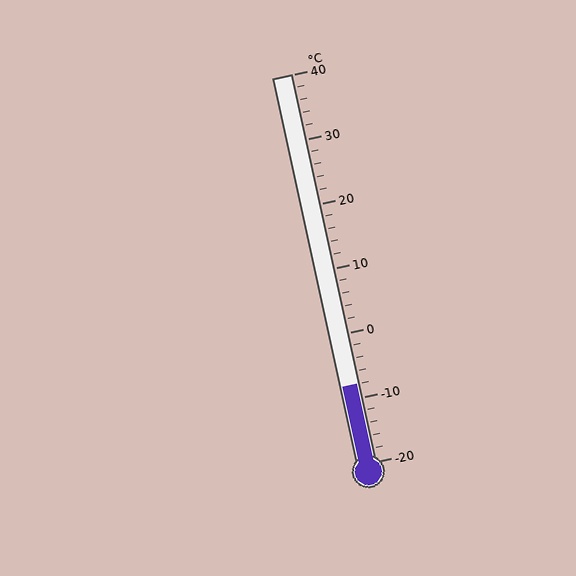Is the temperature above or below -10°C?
The temperature is above -10°C.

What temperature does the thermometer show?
The thermometer shows approximately -8°C.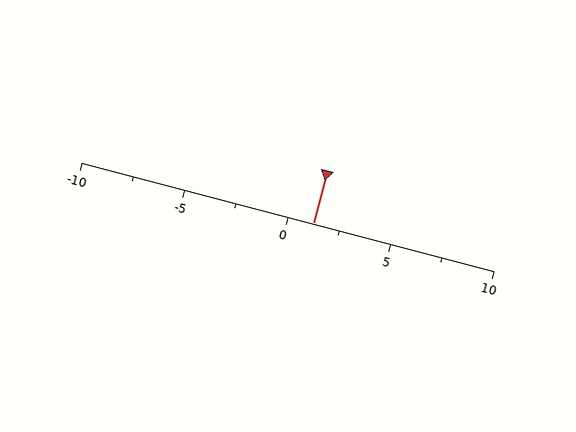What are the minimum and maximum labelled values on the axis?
The axis runs from -10 to 10.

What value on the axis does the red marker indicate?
The marker indicates approximately 1.2.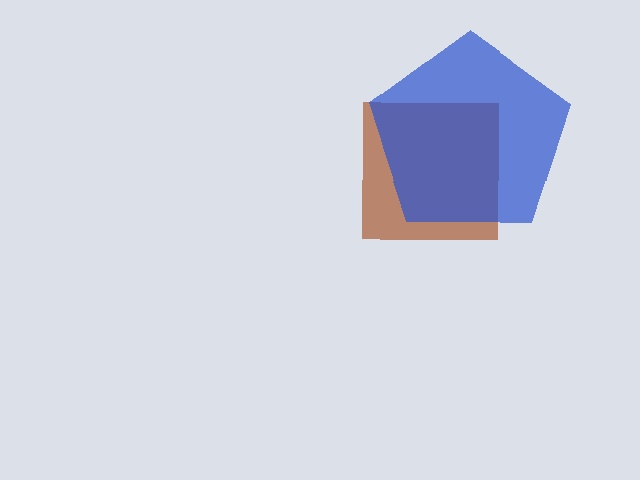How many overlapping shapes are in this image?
There are 2 overlapping shapes in the image.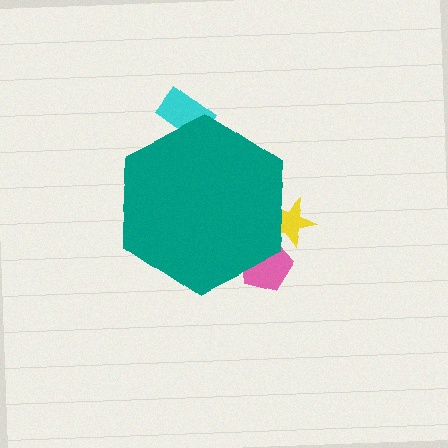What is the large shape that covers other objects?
A teal hexagon.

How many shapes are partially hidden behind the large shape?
3 shapes are partially hidden.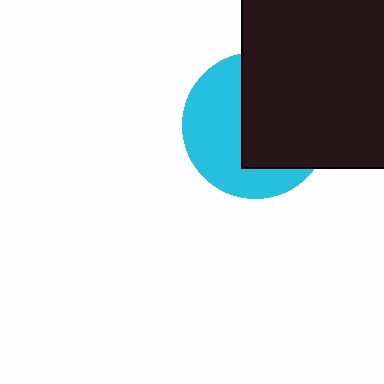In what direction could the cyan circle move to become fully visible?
The cyan circle could move left. That would shift it out from behind the black square entirely.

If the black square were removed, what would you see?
You would see the complete cyan circle.